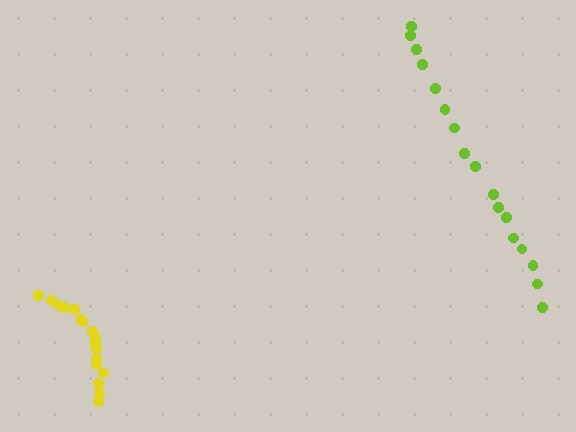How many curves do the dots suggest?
There are 2 distinct paths.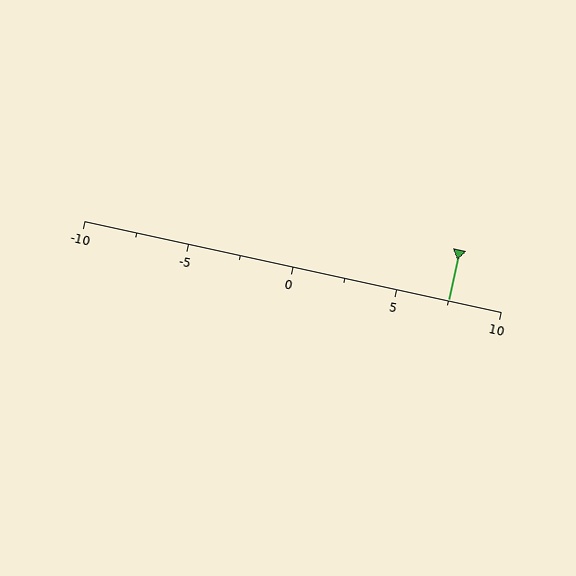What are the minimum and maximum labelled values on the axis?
The axis runs from -10 to 10.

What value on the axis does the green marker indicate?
The marker indicates approximately 7.5.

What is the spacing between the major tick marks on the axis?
The major ticks are spaced 5 apart.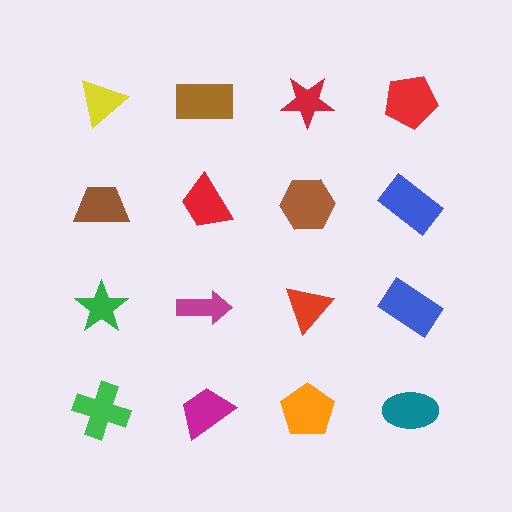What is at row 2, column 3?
A brown hexagon.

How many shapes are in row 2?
4 shapes.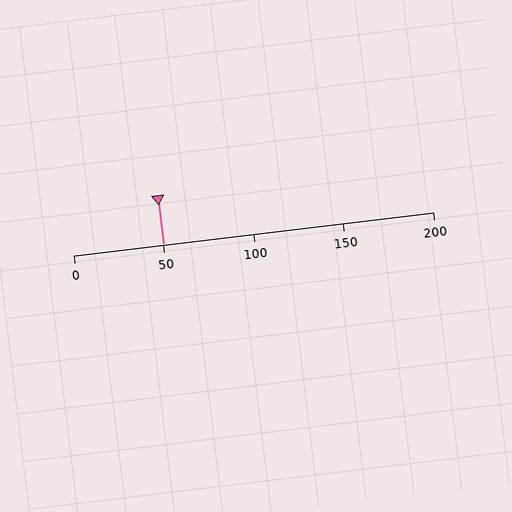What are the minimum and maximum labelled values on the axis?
The axis runs from 0 to 200.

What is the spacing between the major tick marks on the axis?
The major ticks are spaced 50 apart.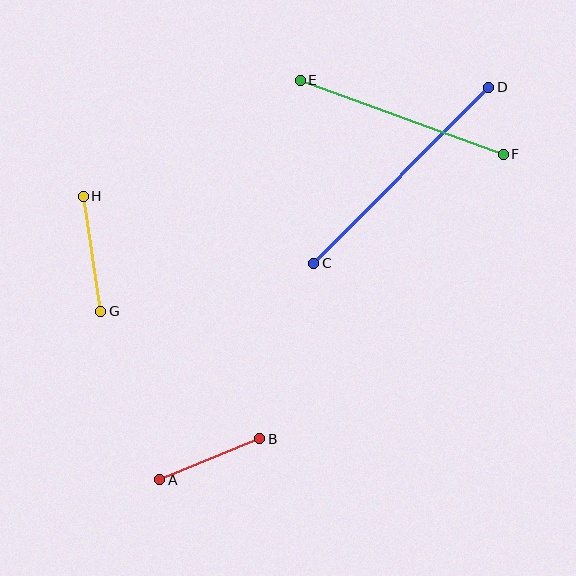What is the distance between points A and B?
The distance is approximately 108 pixels.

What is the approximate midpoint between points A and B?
The midpoint is at approximately (210, 459) pixels.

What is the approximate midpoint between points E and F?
The midpoint is at approximately (402, 117) pixels.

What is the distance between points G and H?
The distance is approximately 116 pixels.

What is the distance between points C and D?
The distance is approximately 248 pixels.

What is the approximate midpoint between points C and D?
The midpoint is at approximately (401, 175) pixels.